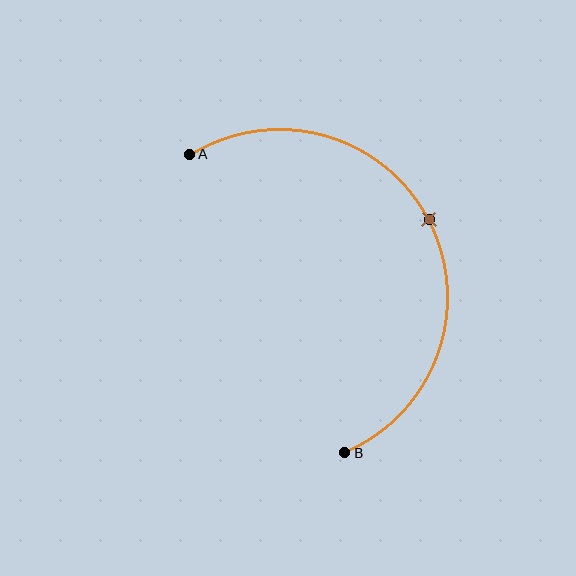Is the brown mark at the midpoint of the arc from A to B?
Yes. The brown mark lies on the arc at equal arc-length from both A and B — it is the arc midpoint.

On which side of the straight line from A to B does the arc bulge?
The arc bulges to the right of the straight line connecting A and B.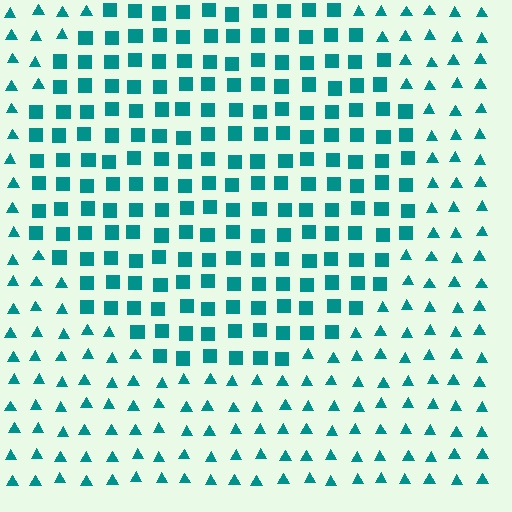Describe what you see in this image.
The image is filled with small teal elements arranged in a uniform grid. A circle-shaped region contains squares, while the surrounding area contains triangles. The boundary is defined purely by the change in element shape.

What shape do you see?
I see a circle.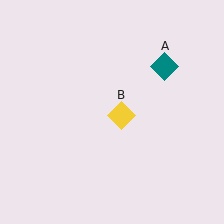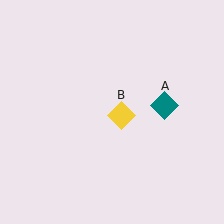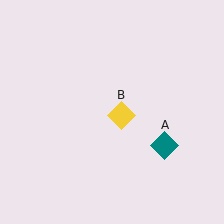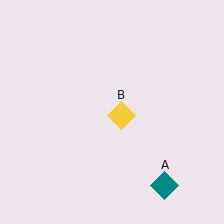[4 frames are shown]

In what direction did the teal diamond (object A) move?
The teal diamond (object A) moved down.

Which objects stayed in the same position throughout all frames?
Yellow diamond (object B) remained stationary.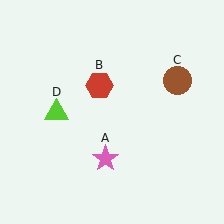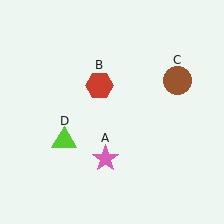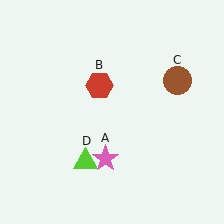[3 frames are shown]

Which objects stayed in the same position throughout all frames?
Pink star (object A) and red hexagon (object B) and brown circle (object C) remained stationary.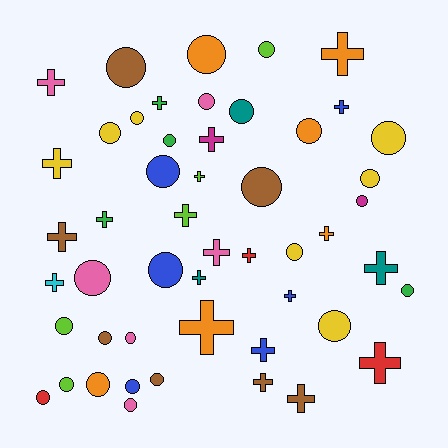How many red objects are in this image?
There are 3 red objects.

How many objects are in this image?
There are 50 objects.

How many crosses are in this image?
There are 22 crosses.